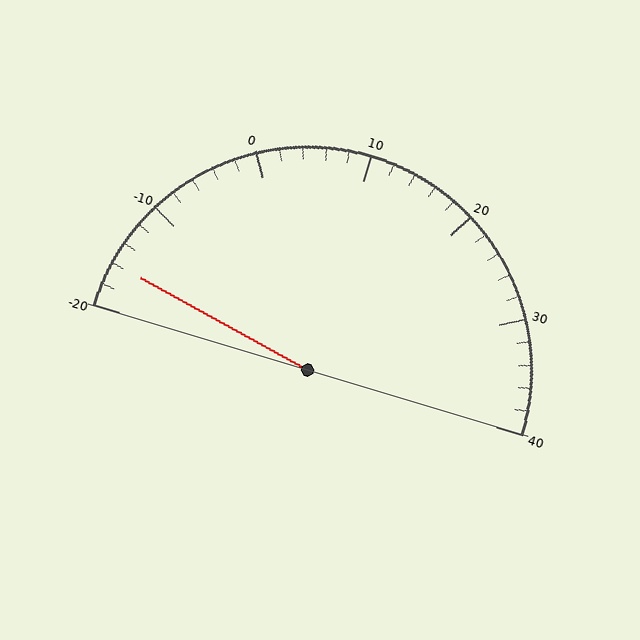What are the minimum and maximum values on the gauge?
The gauge ranges from -20 to 40.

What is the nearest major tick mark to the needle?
The nearest major tick mark is -20.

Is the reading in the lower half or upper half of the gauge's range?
The reading is in the lower half of the range (-20 to 40).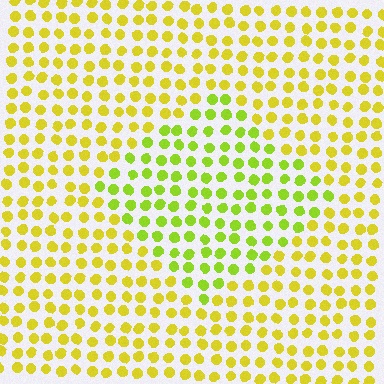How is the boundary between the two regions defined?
The boundary is defined purely by a slight shift in hue (about 28 degrees). Spacing, size, and orientation are identical on both sides.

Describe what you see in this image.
The image is filled with small yellow elements in a uniform arrangement. A diamond-shaped region is visible where the elements are tinted to a slightly different hue, forming a subtle color boundary.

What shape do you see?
I see a diamond.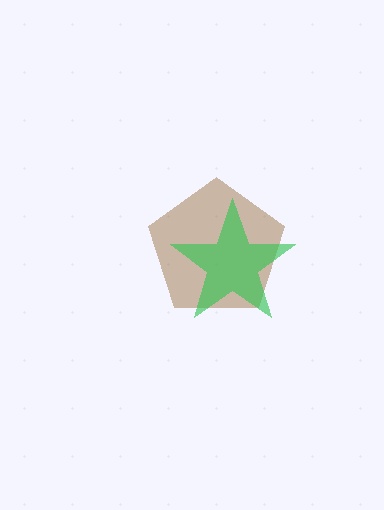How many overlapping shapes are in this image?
There are 2 overlapping shapes in the image.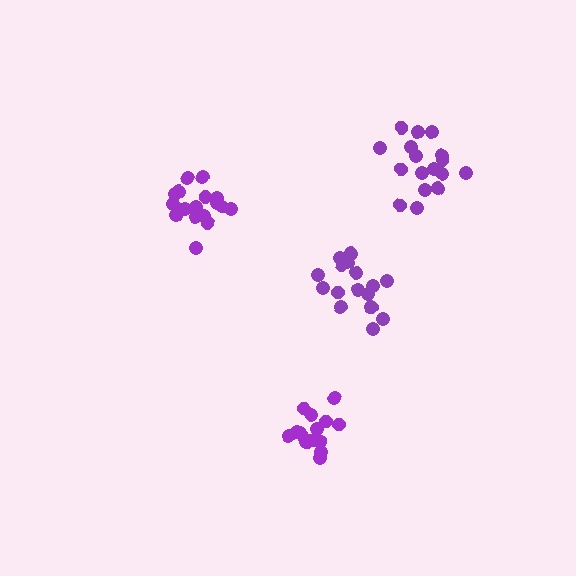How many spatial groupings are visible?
There are 4 spatial groupings.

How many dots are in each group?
Group 1: 17 dots, Group 2: 15 dots, Group 3: 18 dots, Group 4: 17 dots (67 total).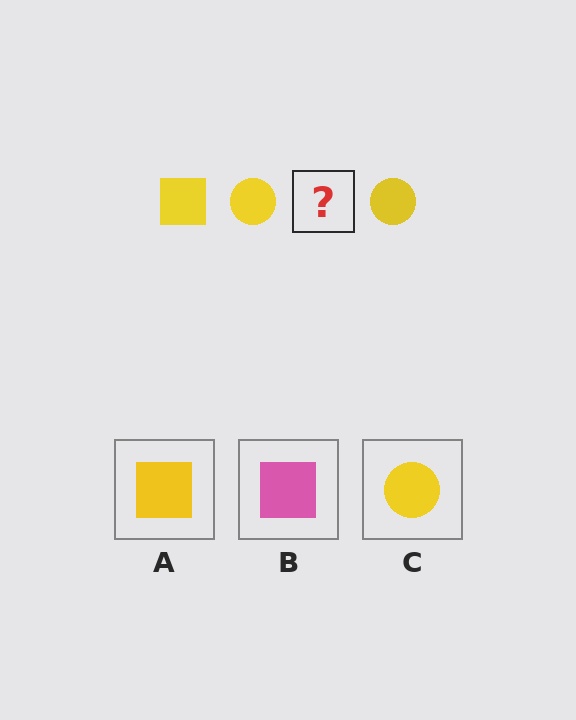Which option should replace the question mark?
Option A.